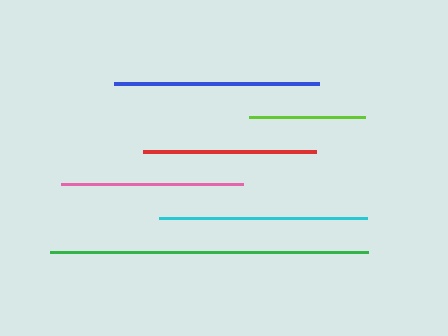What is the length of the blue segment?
The blue segment is approximately 205 pixels long.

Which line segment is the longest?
The green line is the longest at approximately 318 pixels.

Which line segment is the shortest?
The lime line is the shortest at approximately 116 pixels.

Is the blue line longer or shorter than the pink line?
The blue line is longer than the pink line.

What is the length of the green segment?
The green segment is approximately 318 pixels long.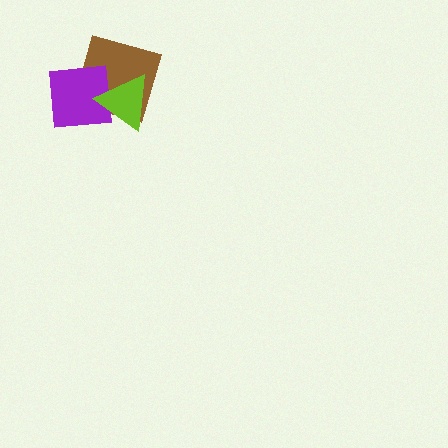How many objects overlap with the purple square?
2 objects overlap with the purple square.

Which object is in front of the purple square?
The lime triangle is in front of the purple square.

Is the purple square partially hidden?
Yes, it is partially covered by another shape.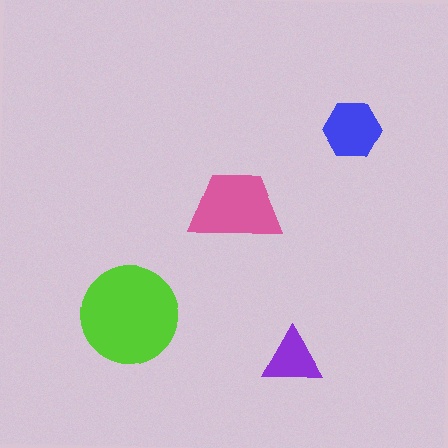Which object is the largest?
The lime circle.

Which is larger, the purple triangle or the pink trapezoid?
The pink trapezoid.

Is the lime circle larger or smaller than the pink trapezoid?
Larger.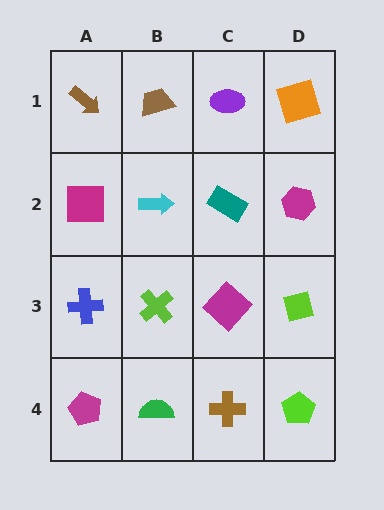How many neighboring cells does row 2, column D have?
3.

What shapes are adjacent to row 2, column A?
A brown arrow (row 1, column A), a blue cross (row 3, column A), a cyan arrow (row 2, column B).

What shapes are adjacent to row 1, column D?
A magenta hexagon (row 2, column D), a purple ellipse (row 1, column C).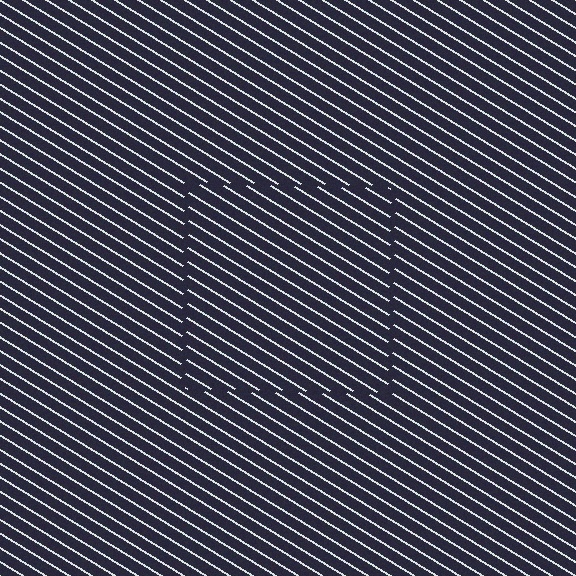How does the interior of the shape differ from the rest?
The interior of the shape contains the same grating, shifted by half a period — the contour is defined by the phase discontinuity where line-ends from the inner and outer gratings abut.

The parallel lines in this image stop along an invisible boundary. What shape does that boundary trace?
An illusory square. The interior of the shape contains the same grating, shifted by half a period — the contour is defined by the phase discontinuity where line-ends from the inner and outer gratings abut.